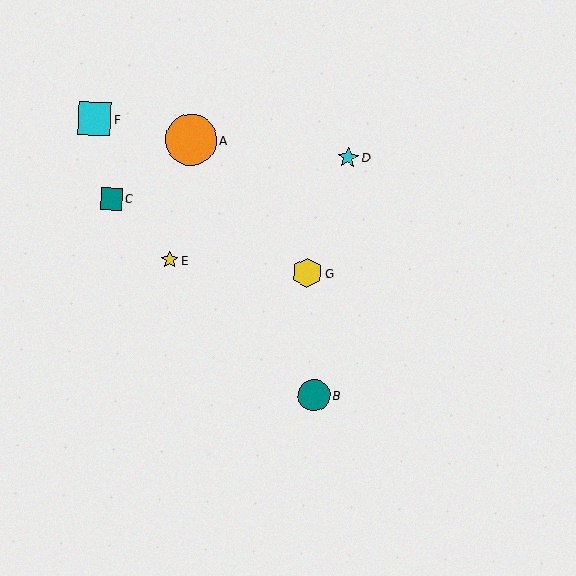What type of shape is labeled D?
Shape D is a cyan star.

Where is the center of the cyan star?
The center of the cyan star is at (348, 158).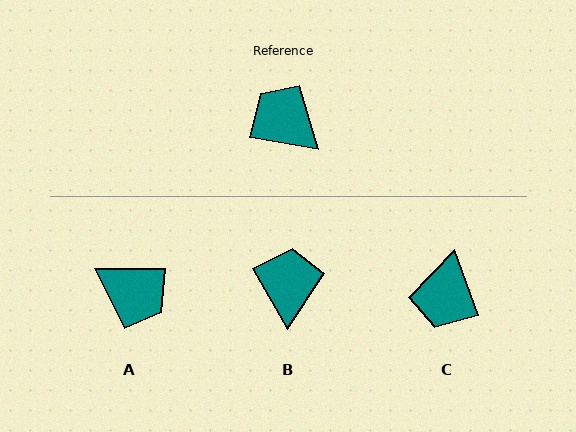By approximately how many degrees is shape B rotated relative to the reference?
Approximately 50 degrees clockwise.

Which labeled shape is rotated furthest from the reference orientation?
A, about 170 degrees away.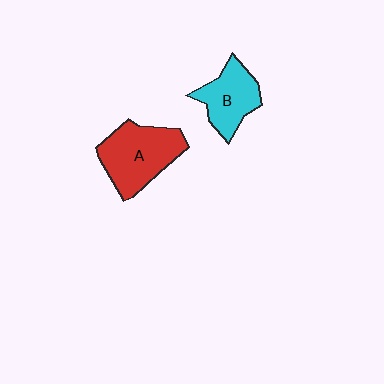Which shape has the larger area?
Shape A (red).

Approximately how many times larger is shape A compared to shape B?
Approximately 1.4 times.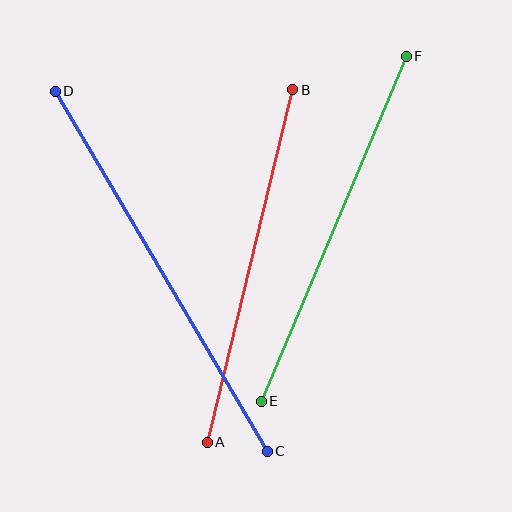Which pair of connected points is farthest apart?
Points C and D are farthest apart.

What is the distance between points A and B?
The distance is approximately 363 pixels.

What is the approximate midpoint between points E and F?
The midpoint is at approximately (334, 229) pixels.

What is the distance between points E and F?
The distance is approximately 374 pixels.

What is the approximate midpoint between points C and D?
The midpoint is at approximately (161, 271) pixels.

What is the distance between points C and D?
The distance is approximately 418 pixels.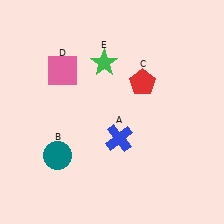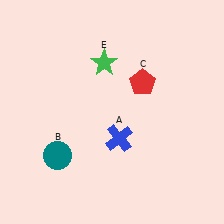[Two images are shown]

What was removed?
The pink square (D) was removed in Image 2.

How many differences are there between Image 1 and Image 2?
There is 1 difference between the two images.